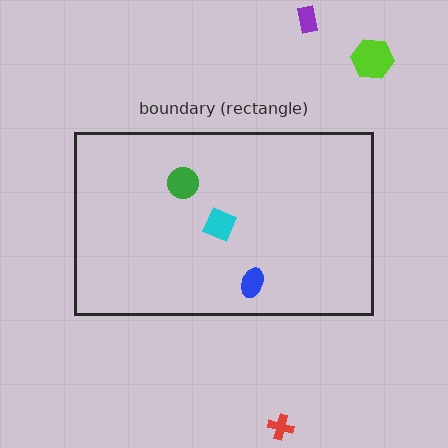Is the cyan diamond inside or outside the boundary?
Inside.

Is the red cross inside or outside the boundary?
Outside.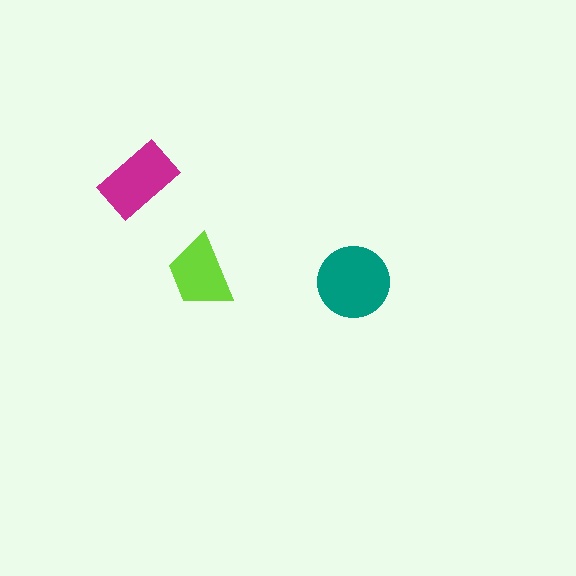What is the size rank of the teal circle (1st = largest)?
1st.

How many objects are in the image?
There are 3 objects in the image.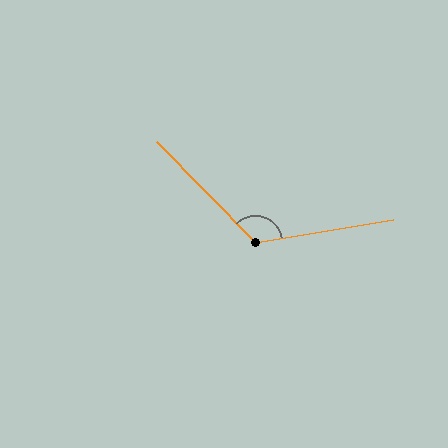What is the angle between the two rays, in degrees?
Approximately 125 degrees.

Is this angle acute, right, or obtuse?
It is obtuse.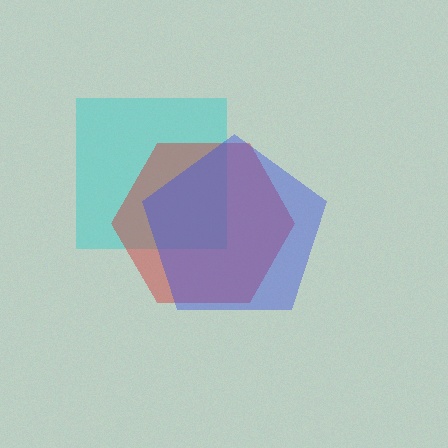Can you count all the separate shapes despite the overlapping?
Yes, there are 3 separate shapes.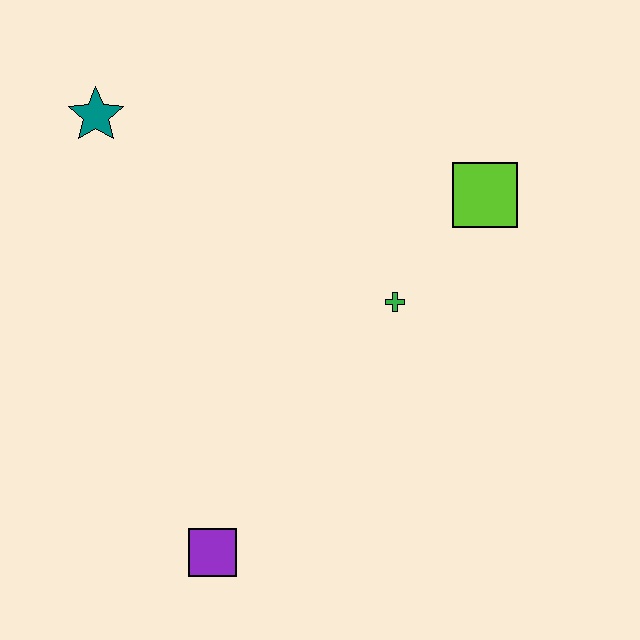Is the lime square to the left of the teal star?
No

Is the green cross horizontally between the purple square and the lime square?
Yes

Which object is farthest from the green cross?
The teal star is farthest from the green cross.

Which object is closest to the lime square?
The green cross is closest to the lime square.